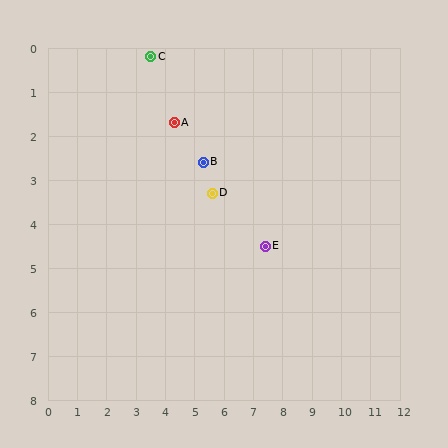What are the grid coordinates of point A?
Point A is at approximately (4.3, 1.7).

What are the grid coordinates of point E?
Point E is at approximately (7.4, 4.5).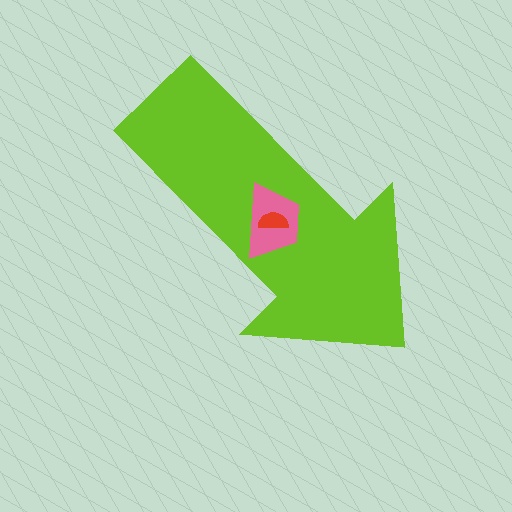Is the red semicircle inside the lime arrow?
Yes.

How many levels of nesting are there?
3.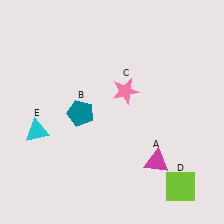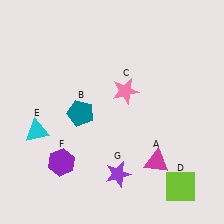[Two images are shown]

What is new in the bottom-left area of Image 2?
A purple hexagon (F) was added in the bottom-left area of Image 2.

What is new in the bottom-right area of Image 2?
A purple star (G) was added in the bottom-right area of Image 2.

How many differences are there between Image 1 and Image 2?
There are 2 differences between the two images.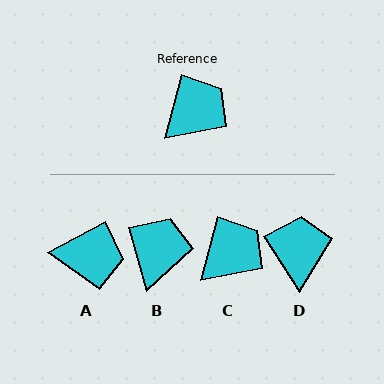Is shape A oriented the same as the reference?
No, it is off by about 47 degrees.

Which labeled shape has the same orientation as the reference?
C.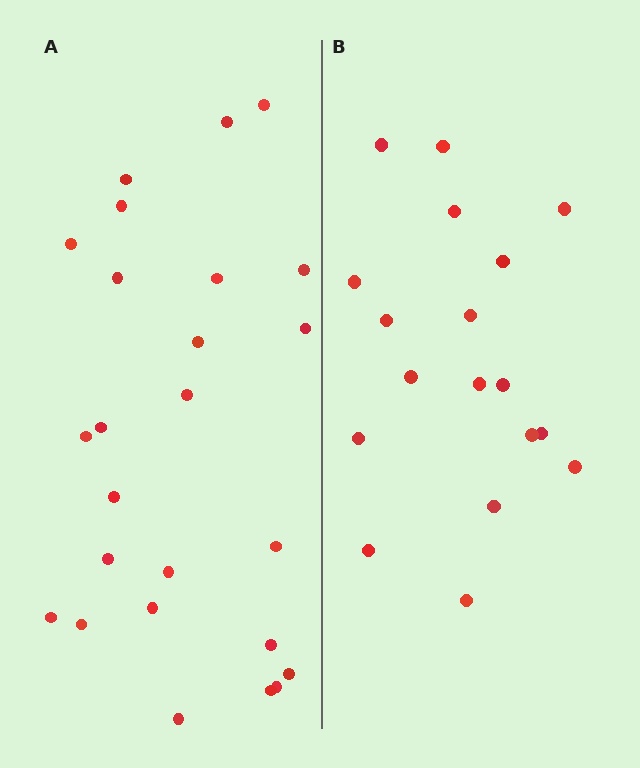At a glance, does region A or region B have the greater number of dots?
Region A (the left region) has more dots.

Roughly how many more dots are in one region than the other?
Region A has roughly 8 or so more dots than region B.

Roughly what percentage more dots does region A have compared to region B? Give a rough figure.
About 40% more.